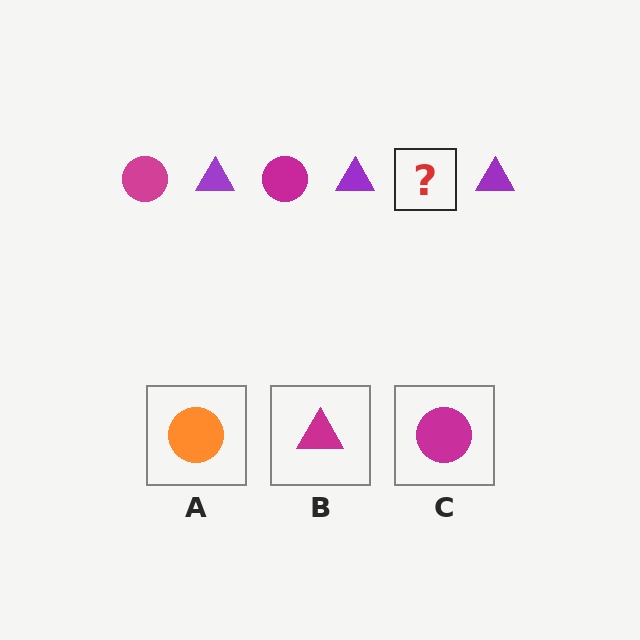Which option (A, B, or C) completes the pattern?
C.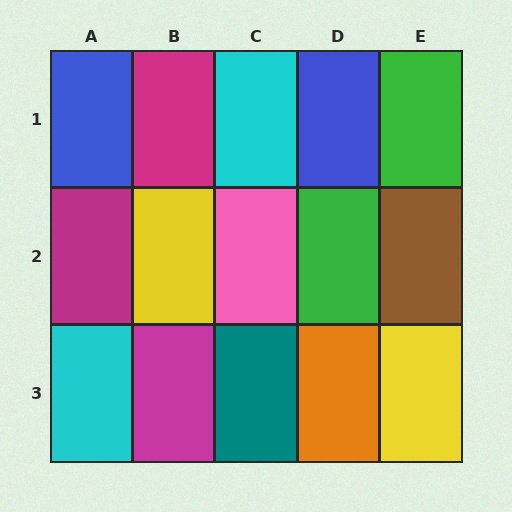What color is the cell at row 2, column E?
Brown.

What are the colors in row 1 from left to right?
Blue, magenta, cyan, blue, green.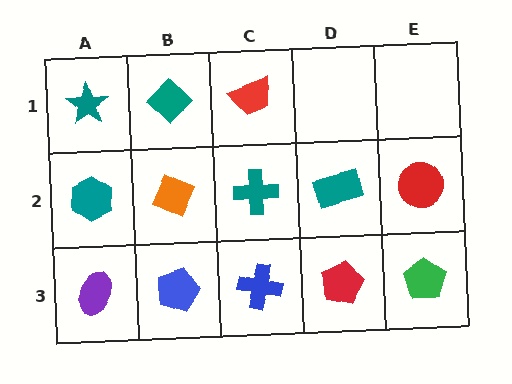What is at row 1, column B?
A teal diamond.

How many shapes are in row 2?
5 shapes.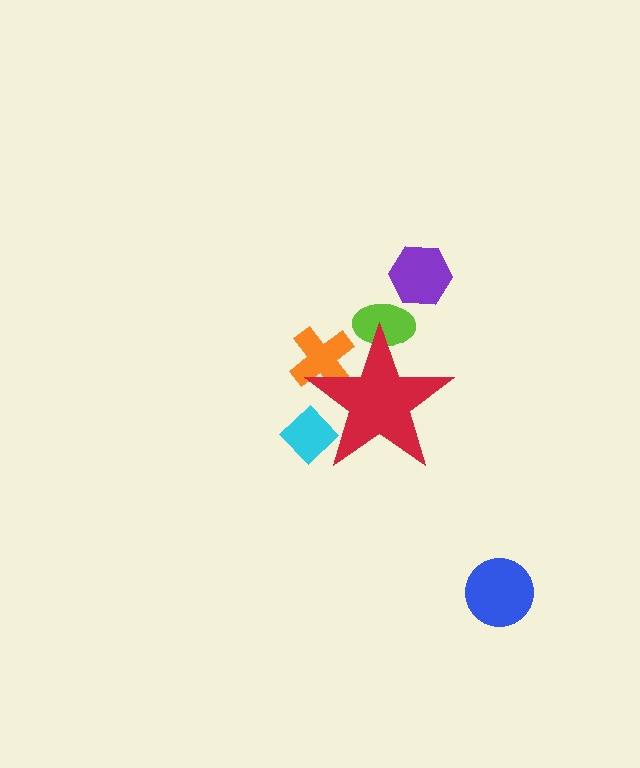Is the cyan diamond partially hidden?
Yes, the cyan diamond is partially hidden behind the red star.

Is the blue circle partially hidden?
No, the blue circle is fully visible.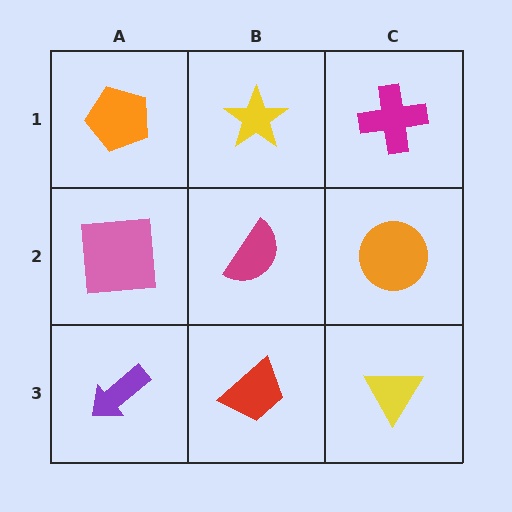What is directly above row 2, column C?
A magenta cross.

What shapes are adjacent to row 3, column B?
A magenta semicircle (row 2, column B), a purple arrow (row 3, column A), a yellow triangle (row 3, column C).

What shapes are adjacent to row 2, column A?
An orange pentagon (row 1, column A), a purple arrow (row 3, column A), a magenta semicircle (row 2, column B).